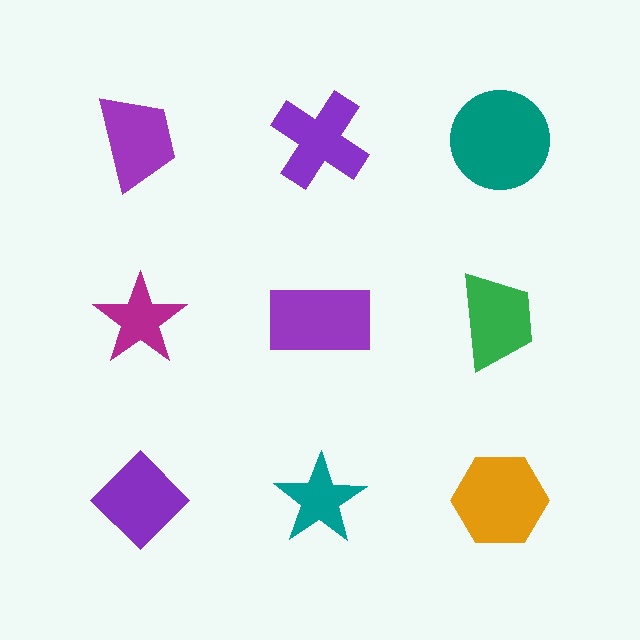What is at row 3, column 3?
An orange hexagon.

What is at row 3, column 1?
A purple diamond.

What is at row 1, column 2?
A purple cross.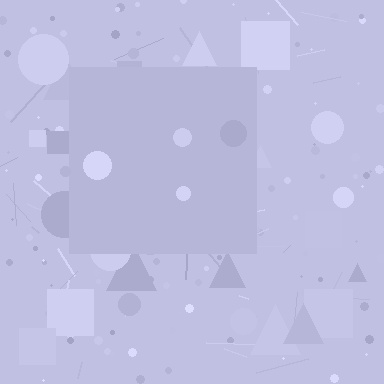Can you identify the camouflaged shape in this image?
The camouflaged shape is a square.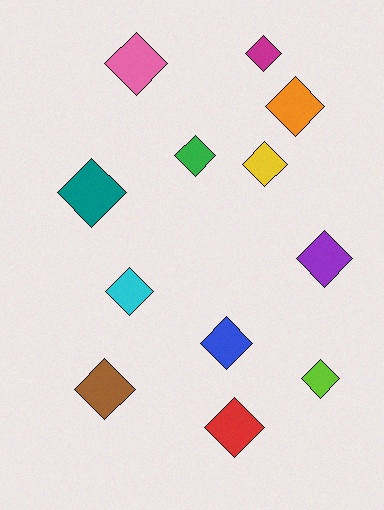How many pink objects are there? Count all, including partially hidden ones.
There is 1 pink object.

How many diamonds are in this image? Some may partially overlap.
There are 12 diamonds.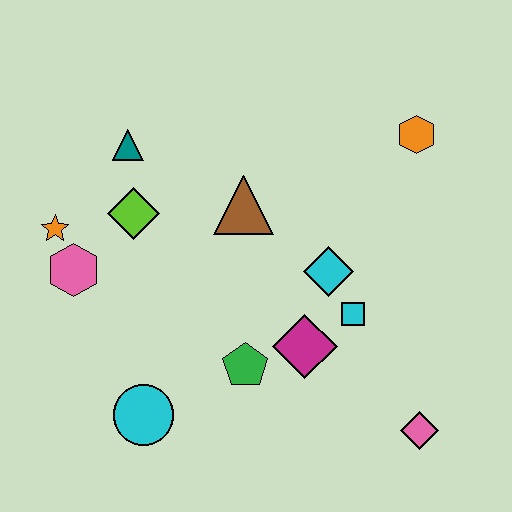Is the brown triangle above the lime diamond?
Yes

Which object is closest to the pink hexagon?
The orange star is closest to the pink hexagon.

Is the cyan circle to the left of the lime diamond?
No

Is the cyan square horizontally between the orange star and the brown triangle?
No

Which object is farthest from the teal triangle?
The pink diamond is farthest from the teal triangle.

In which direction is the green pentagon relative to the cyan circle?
The green pentagon is to the right of the cyan circle.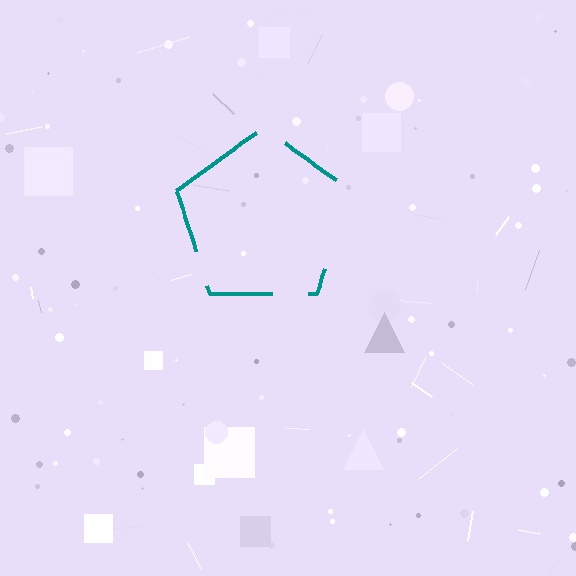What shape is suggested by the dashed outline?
The dashed outline suggests a pentagon.